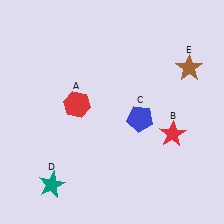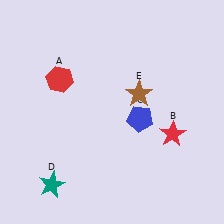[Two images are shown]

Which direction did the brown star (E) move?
The brown star (E) moved left.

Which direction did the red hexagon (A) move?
The red hexagon (A) moved up.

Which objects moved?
The objects that moved are: the red hexagon (A), the brown star (E).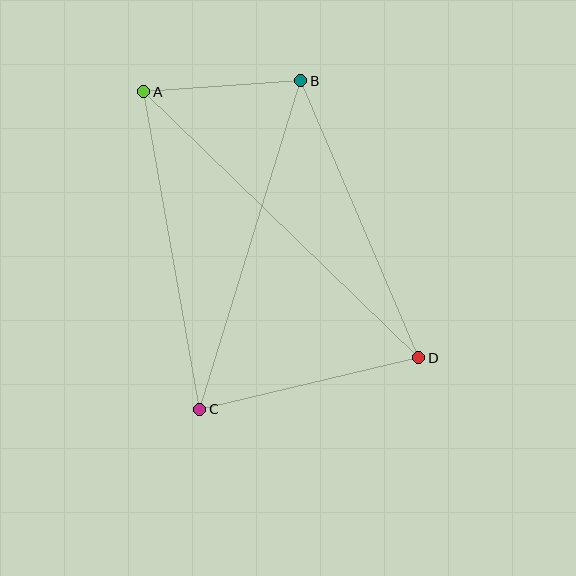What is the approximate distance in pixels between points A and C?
The distance between A and C is approximately 323 pixels.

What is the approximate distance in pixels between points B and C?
The distance between B and C is approximately 344 pixels.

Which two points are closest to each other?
Points A and B are closest to each other.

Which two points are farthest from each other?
Points A and D are farthest from each other.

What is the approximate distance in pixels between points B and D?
The distance between B and D is approximately 301 pixels.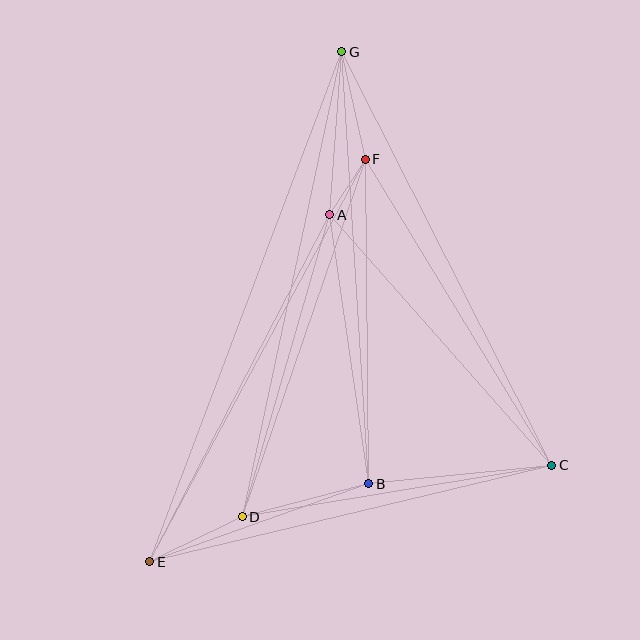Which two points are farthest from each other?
Points E and G are farthest from each other.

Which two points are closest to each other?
Points A and F are closest to each other.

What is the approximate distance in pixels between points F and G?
The distance between F and G is approximately 110 pixels.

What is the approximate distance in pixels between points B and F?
The distance between B and F is approximately 324 pixels.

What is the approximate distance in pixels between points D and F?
The distance between D and F is approximately 378 pixels.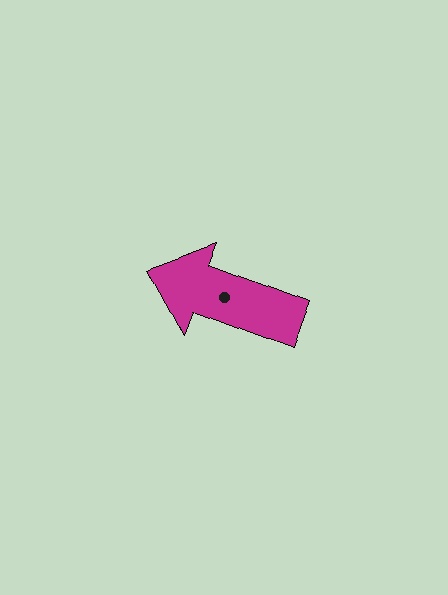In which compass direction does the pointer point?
West.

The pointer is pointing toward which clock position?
Roughly 10 o'clock.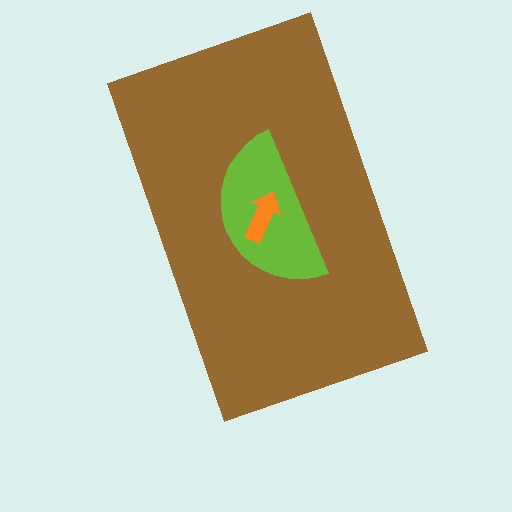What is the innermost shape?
The orange arrow.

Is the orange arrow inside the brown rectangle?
Yes.